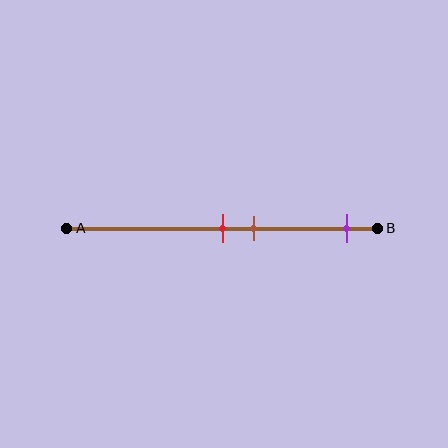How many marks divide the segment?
There are 3 marks dividing the segment.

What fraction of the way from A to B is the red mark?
The red mark is approximately 50% (0.5) of the way from A to B.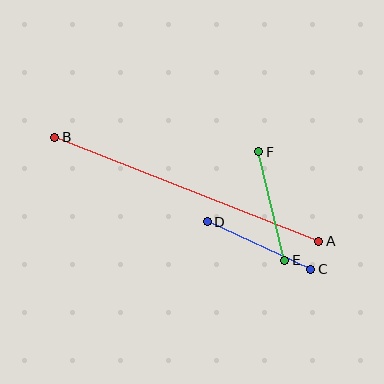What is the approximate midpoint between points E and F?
The midpoint is at approximately (272, 206) pixels.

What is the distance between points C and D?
The distance is approximately 114 pixels.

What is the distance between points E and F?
The distance is approximately 111 pixels.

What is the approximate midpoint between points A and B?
The midpoint is at approximately (187, 189) pixels.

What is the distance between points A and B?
The distance is approximately 283 pixels.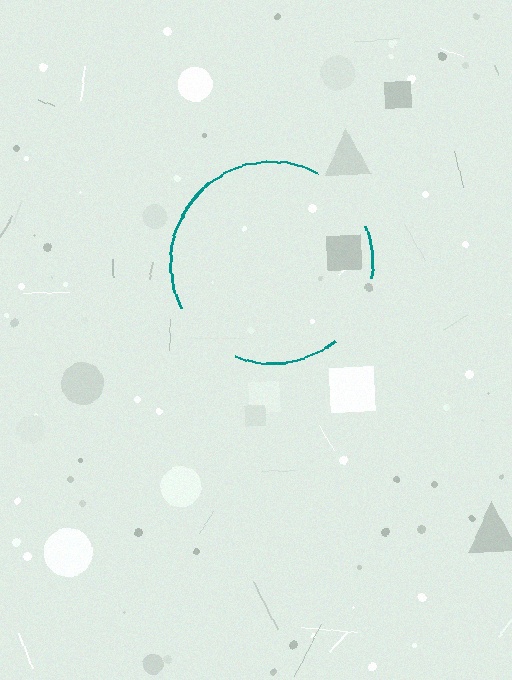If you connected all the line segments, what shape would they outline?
They would outline a circle.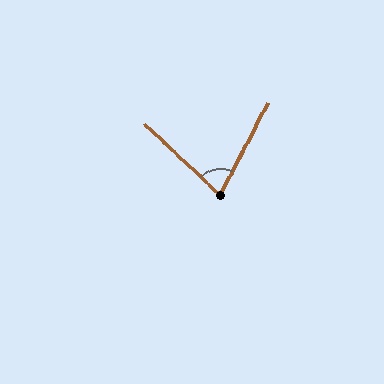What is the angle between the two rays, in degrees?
Approximately 74 degrees.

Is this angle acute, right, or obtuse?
It is acute.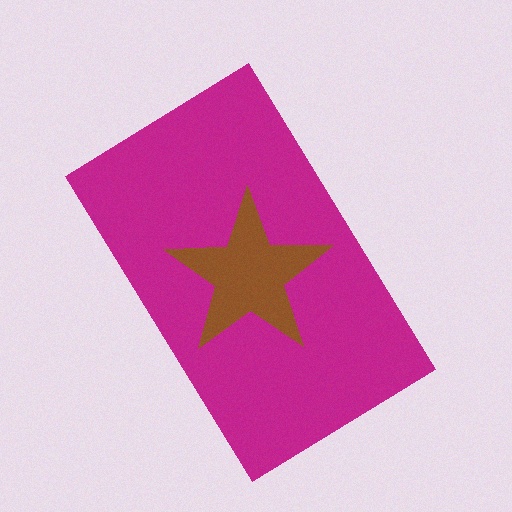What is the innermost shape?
The brown star.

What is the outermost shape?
The magenta rectangle.